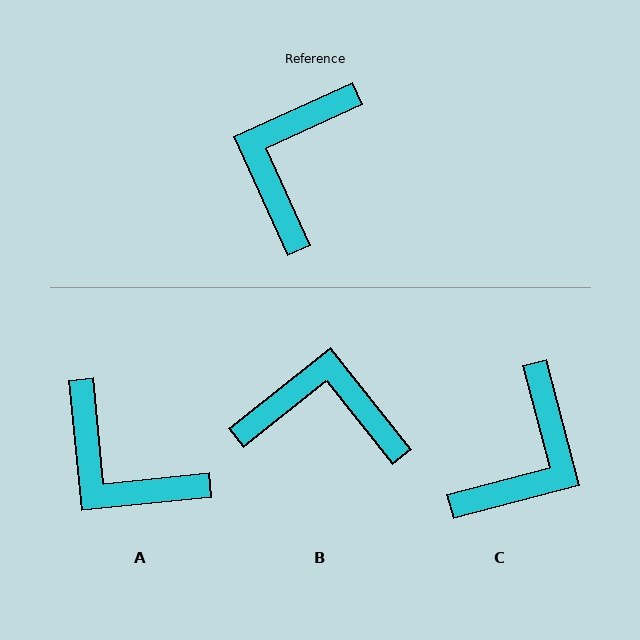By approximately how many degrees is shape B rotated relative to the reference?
Approximately 76 degrees clockwise.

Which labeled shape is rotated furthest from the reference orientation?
C, about 170 degrees away.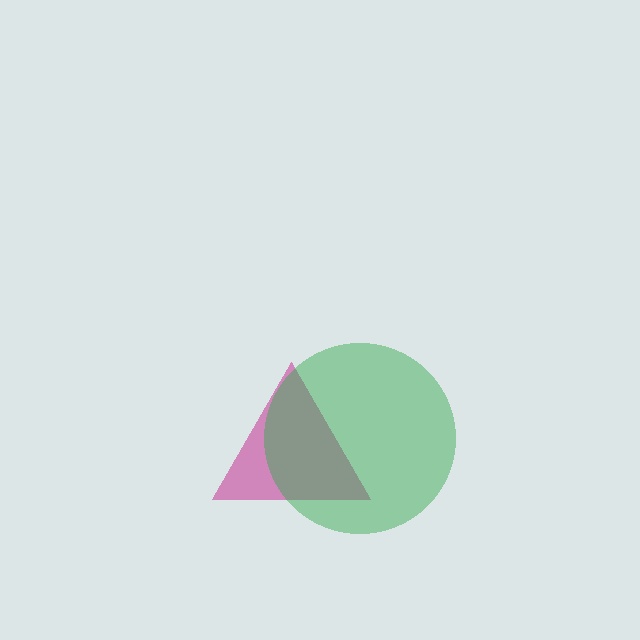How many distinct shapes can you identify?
There are 2 distinct shapes: a magenta triangle, a green circle.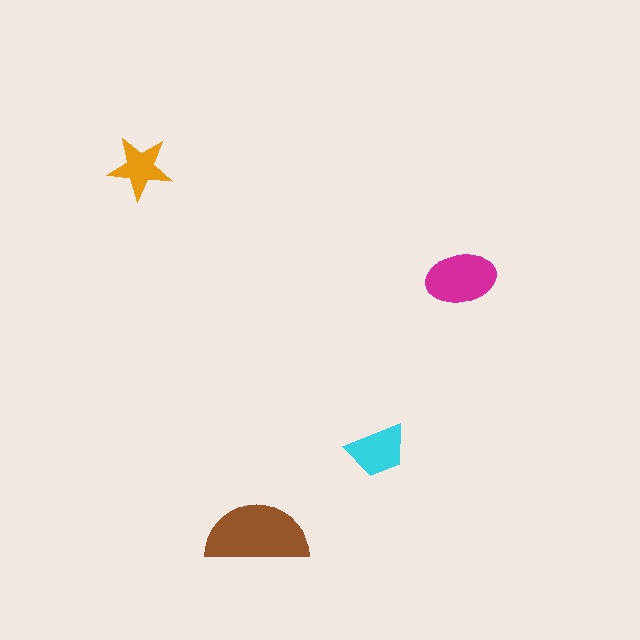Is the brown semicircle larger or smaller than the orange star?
Larger.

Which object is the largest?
The brown semicircle.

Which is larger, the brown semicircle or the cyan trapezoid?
The brown semicircle.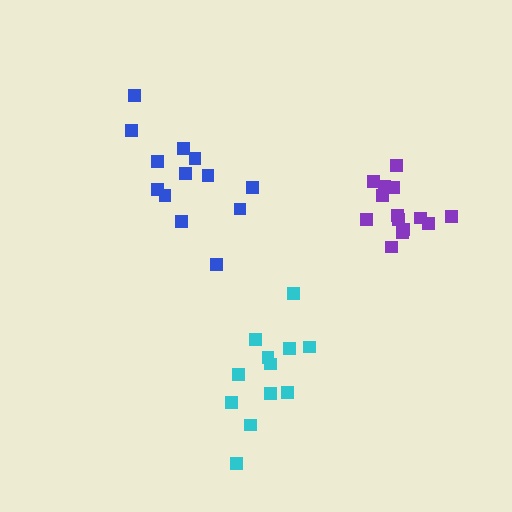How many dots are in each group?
Group 1: 13 dots, Group 2: 14 dots, Group 3: 12 dots (39 total).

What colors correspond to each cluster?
The clusters are colored: blue, purple, cyan.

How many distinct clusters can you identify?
There are 3 distinct clusters.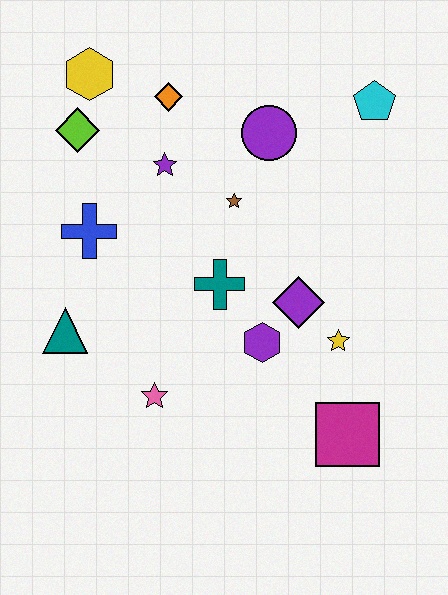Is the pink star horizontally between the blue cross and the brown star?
Yes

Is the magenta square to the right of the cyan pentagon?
No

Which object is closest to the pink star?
The teal triangle is closest to the pink star.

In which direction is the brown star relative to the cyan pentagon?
The brown star is to the left of the cyan pentagon.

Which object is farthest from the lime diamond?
The magenta square is farthest from the lime diamond.